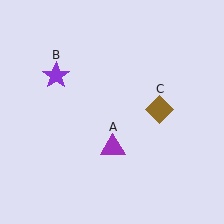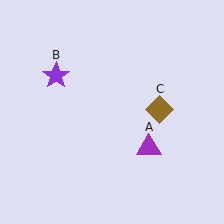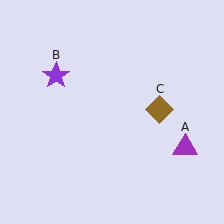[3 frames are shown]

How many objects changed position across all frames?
1 object changed position: purple triangle (object A).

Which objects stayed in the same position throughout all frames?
Purple star (object B) and brown diamond (object C) remained stationary.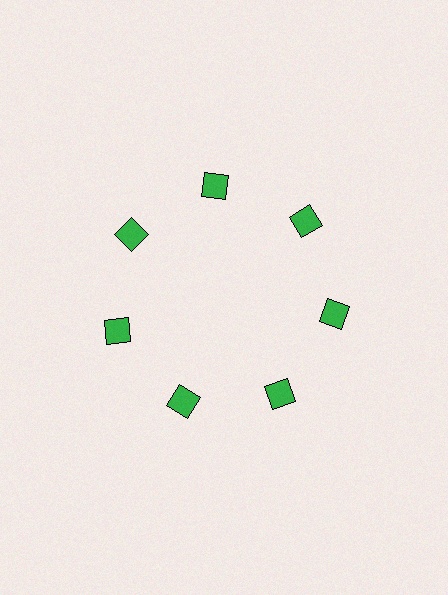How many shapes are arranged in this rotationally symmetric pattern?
There are 7 shapes, arranged in 7 groups of 1.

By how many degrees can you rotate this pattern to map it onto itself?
The pattern maps onto itself every 51 degrees of rotation.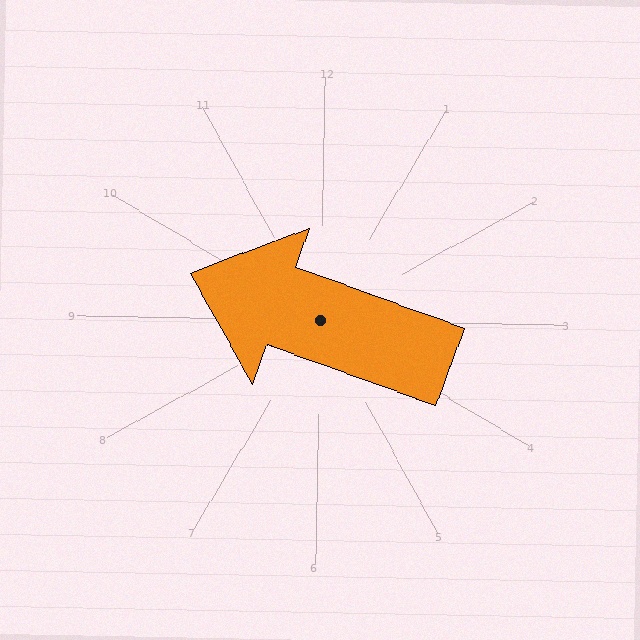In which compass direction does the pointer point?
West.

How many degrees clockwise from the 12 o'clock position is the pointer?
Approximately 289 degrees.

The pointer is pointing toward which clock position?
Roughly 10 o'clock.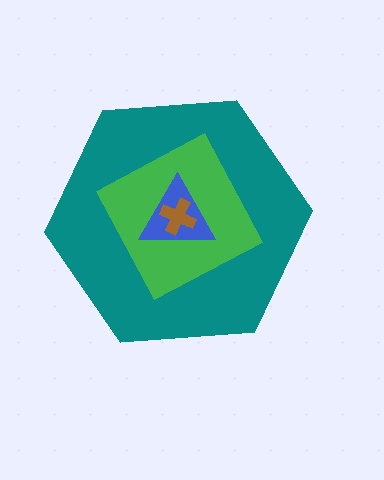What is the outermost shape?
The teal hexagon.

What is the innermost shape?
The brown cross.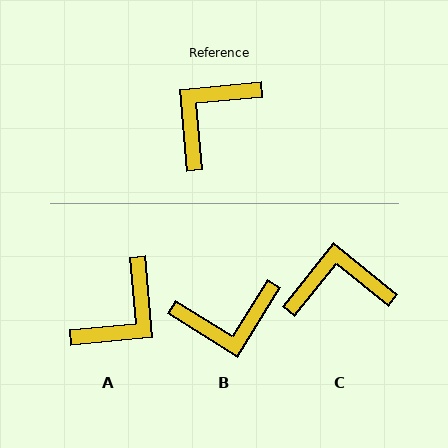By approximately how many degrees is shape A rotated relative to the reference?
Approximately 180 degrees clockwise.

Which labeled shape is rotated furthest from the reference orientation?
A, about 180 degrees away.